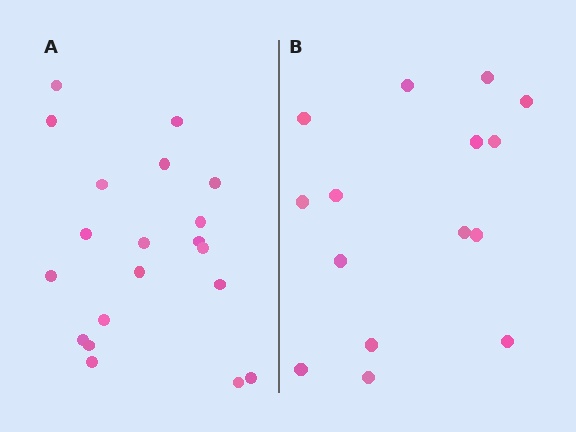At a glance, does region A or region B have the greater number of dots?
Region A (the left region) has more dots.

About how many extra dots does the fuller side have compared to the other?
Region A has about 5 more dots than region B.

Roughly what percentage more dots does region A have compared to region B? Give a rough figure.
About 35% more.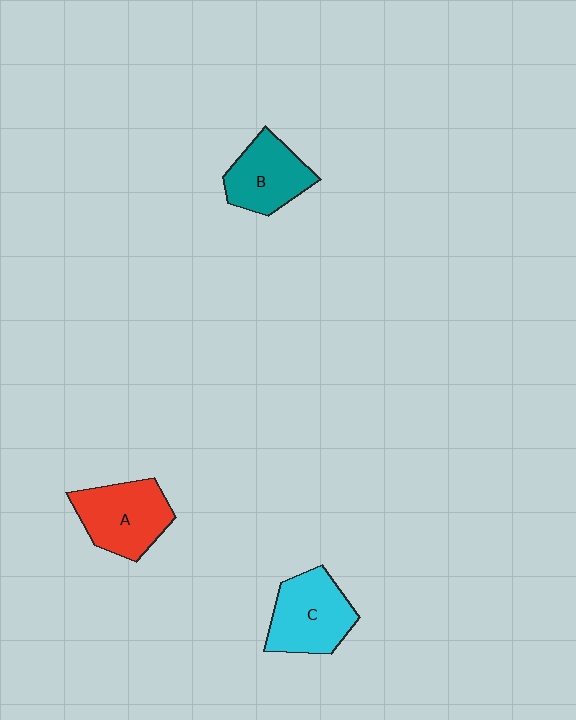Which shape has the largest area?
Shape A (red).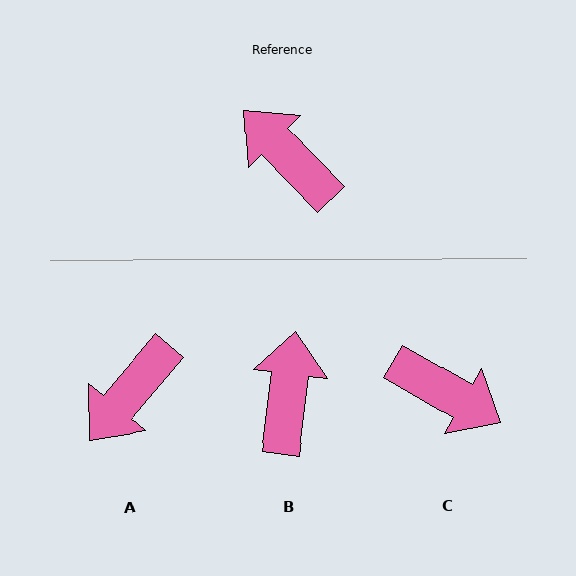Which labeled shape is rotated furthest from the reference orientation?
C, about 164 degrees away.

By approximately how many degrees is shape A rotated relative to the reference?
Approximately 95 degrees counter-clockwise.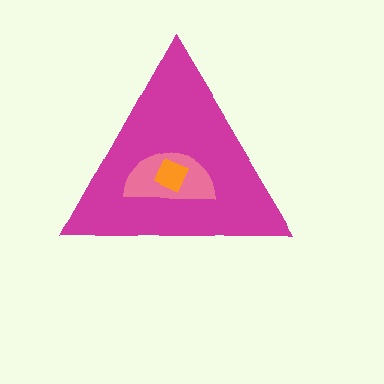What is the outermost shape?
The magenta triangle.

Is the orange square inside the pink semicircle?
Yes.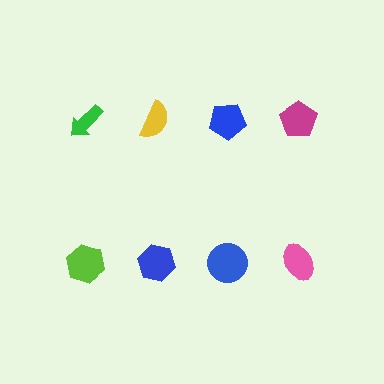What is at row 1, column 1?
A green arrow.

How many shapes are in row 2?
4 shapes.